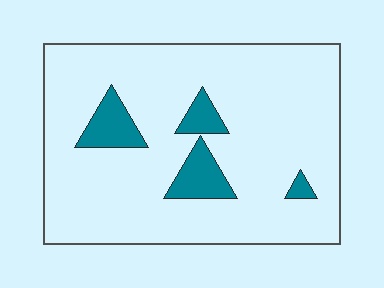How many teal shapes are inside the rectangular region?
4.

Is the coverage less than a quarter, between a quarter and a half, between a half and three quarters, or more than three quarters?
Less than a quarter.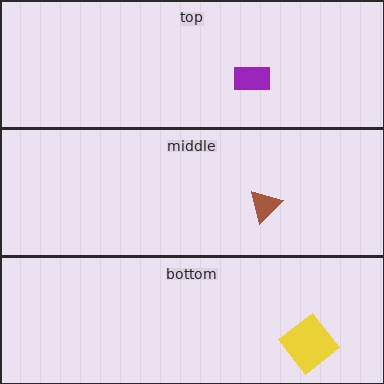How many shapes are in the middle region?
1.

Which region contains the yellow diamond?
The bottom region.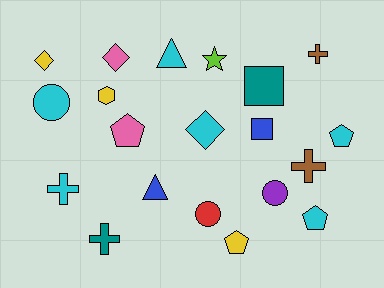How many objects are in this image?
There are 20 objects.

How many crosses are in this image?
There are 4 crosses.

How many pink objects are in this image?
There are 2 pink objects.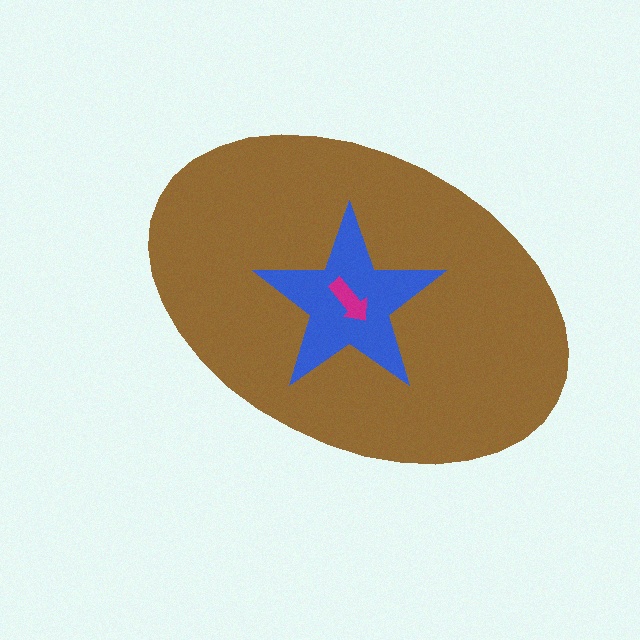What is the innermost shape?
The magenta arrow.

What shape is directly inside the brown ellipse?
The blue star.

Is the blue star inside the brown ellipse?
Yes.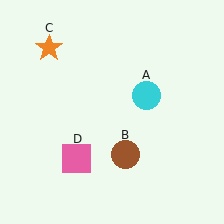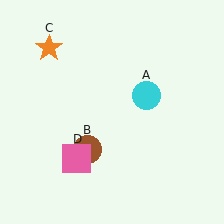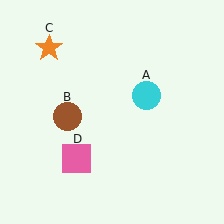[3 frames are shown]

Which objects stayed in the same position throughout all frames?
Cyan circle (object A) and orange star (object C) and pink square (object D) remained stationary.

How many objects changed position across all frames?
1 object changed position: brown circle (object B).